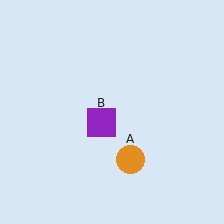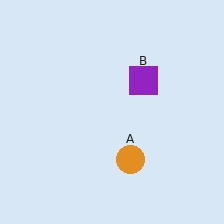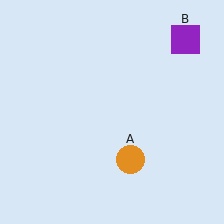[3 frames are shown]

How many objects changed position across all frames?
1 object changed position: purple square (object B).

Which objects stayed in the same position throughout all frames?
Orange circle (object A) remained stationary.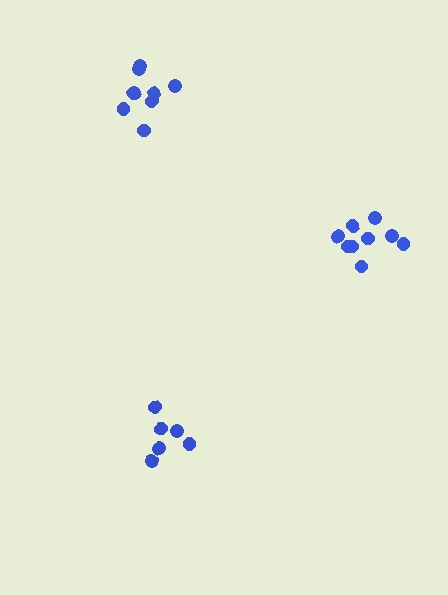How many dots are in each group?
Group 1: 9 dots, Group 2: 9 dots, Group 3: 6 dots (24 total).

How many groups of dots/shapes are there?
There are 3 groups.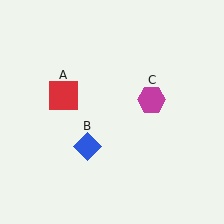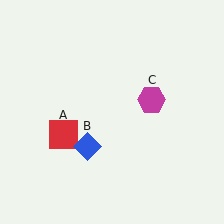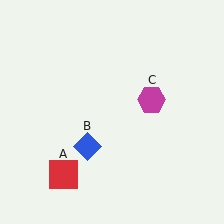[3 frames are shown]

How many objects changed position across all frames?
1 object changed position: red square (object A).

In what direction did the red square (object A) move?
The red square (object A) moved down.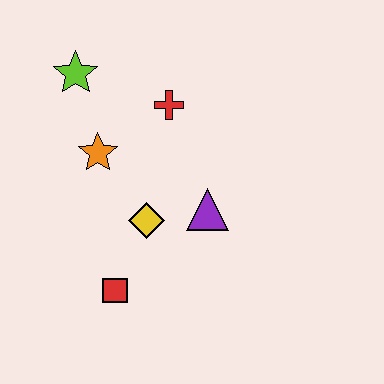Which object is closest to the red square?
The yellow diamond is closest to the red square.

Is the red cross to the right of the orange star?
Yes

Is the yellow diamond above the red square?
Yes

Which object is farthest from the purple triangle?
The lime star is farthest from the purple triangle.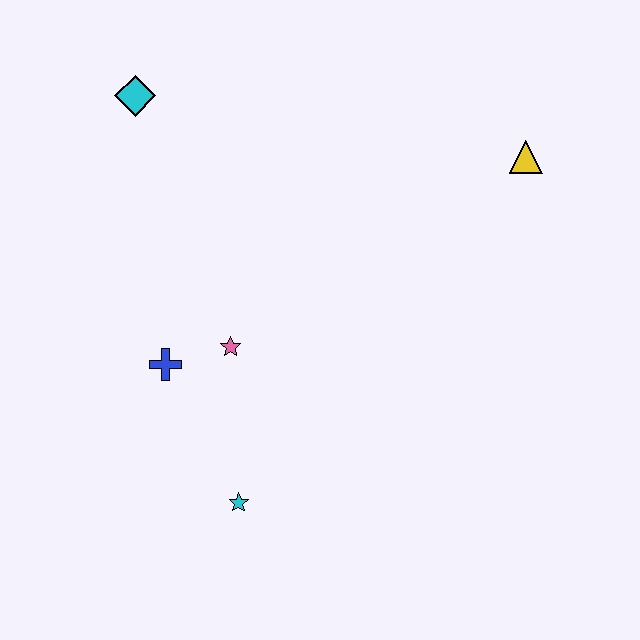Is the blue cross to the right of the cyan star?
No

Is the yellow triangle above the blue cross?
Yes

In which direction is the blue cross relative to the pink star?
The blue cross is to the left of the pink star.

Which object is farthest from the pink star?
The yellow triangle is farthest from the pink star.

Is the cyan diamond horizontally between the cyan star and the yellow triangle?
No